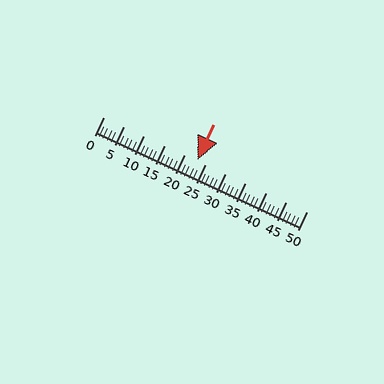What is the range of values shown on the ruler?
The ruler shows values from 0 to 50.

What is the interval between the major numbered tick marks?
The major tick marks are spaced 5 units apart.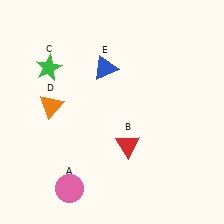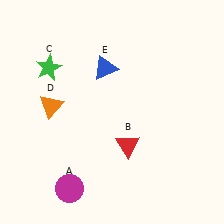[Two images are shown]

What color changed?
The circle (A) changed from pink in Image 1 to magenta in Image 2.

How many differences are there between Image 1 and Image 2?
There is 1 difference between the two images.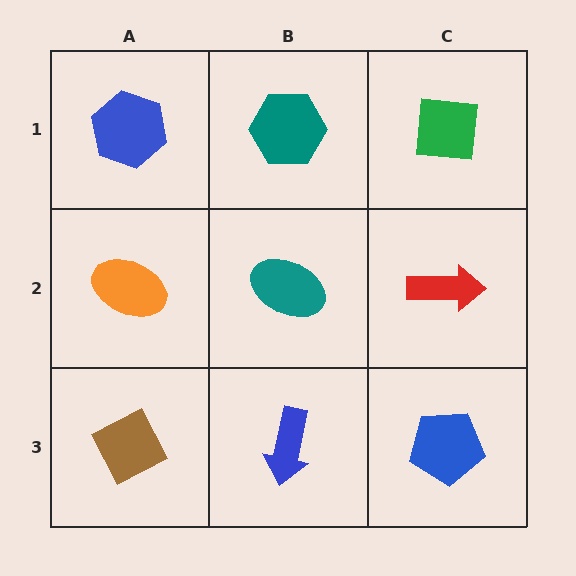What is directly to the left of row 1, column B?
A blue hexagon.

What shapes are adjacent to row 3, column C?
A red arrow (row 2, column C), a blue arrow (row 3, column B).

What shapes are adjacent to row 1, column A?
An orange ellipse (row 2, column A), a teal hexagon (row 1, column B).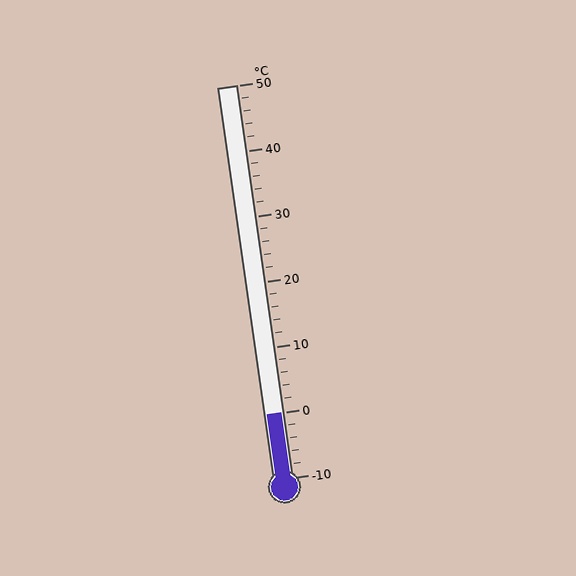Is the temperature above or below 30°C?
The temperature is below 30°C.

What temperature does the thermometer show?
The thermometer shows approximately 0°C.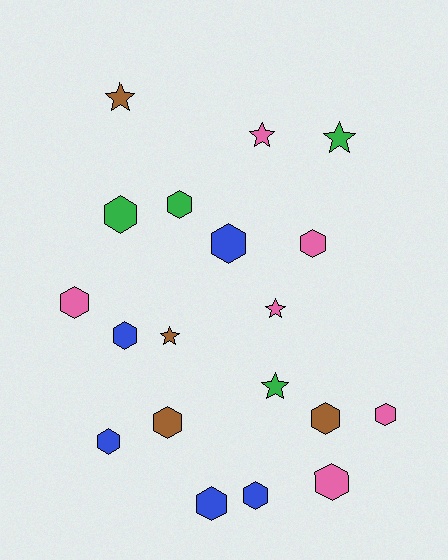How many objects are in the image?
There are 19 objects.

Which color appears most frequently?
Pink, with 6 objects.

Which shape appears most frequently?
Hexagon, with 13 objects.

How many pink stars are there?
There are 2 pink stars.